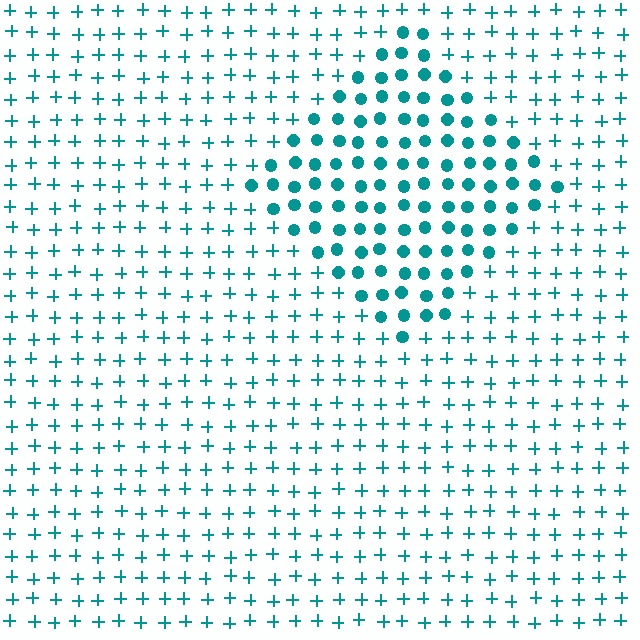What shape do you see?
I see a diamond.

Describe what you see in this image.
The image is filled with small teal elements arranged in a uniform grid. A diamond-shaped region contains circles, while the surrounding area contains plus signs. The boundary is defined purely by the change in element shape.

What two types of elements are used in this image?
The image uses circles inside the diamond region and plus signs outside it.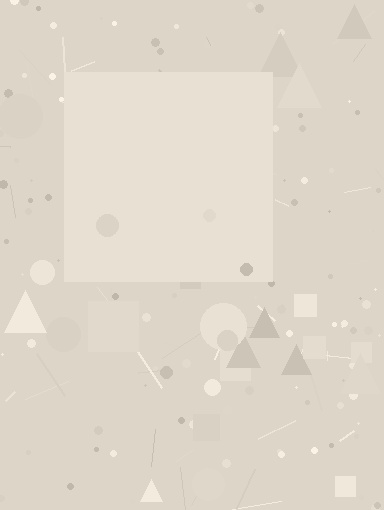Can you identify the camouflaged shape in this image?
The camouflaged shape is a square.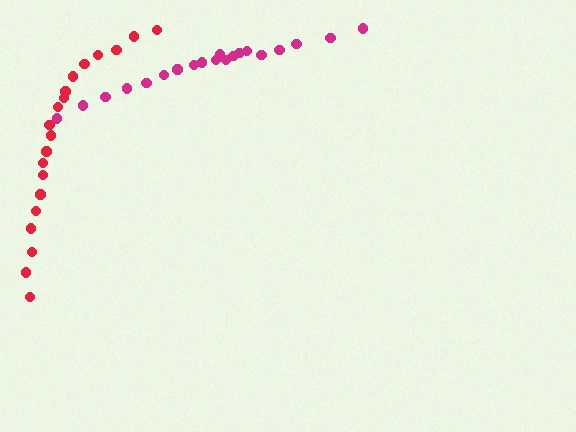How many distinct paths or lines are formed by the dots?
There are 2 distinct paths.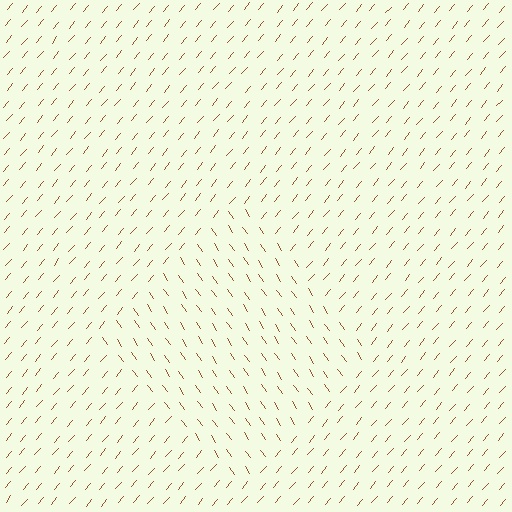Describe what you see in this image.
The image is filled with small brown line segments. A diamond region in the image has lines oriented differently from the surrounding lines, creating a visible texture boundary.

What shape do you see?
I see a diamond.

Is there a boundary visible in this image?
Yes, there is a texture boundary formed by a change in line orientation.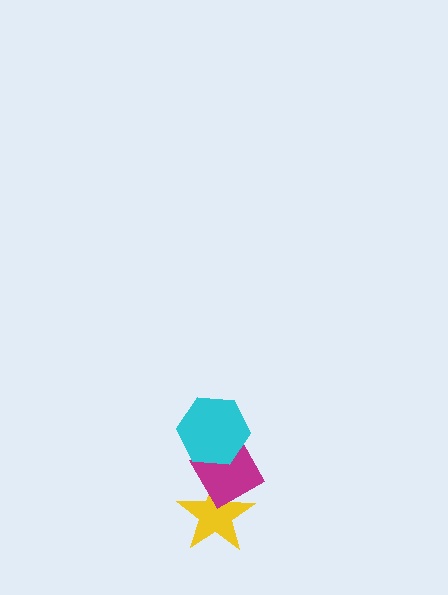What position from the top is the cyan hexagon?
The cyan hexagon is 1st from the top.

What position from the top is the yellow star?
The yellow star is 3rd from the top.